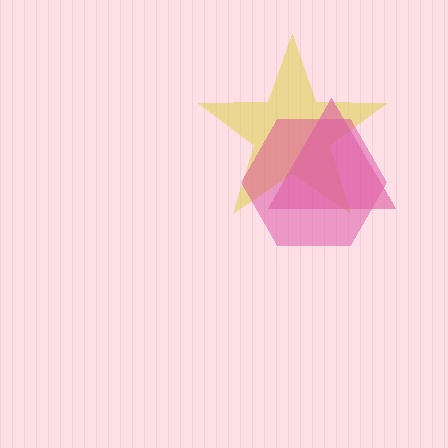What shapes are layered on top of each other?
The layered shapes are: a yellow star, a magenta hexagon, a pink triangle.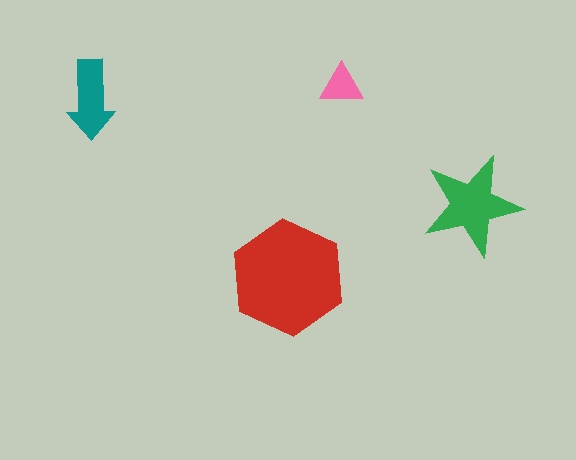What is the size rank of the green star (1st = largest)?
2nd.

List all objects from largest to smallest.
The red hexagon, the green star, the teal arrow, the pink triangle.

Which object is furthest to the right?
The green star is rightmost.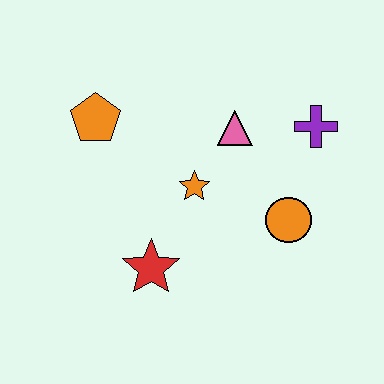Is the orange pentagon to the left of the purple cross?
Yes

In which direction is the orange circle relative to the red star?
The orange circle is to the right of the red star.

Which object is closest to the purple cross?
The pink triangle is closest to the purple cross.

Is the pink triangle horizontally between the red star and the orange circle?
Yes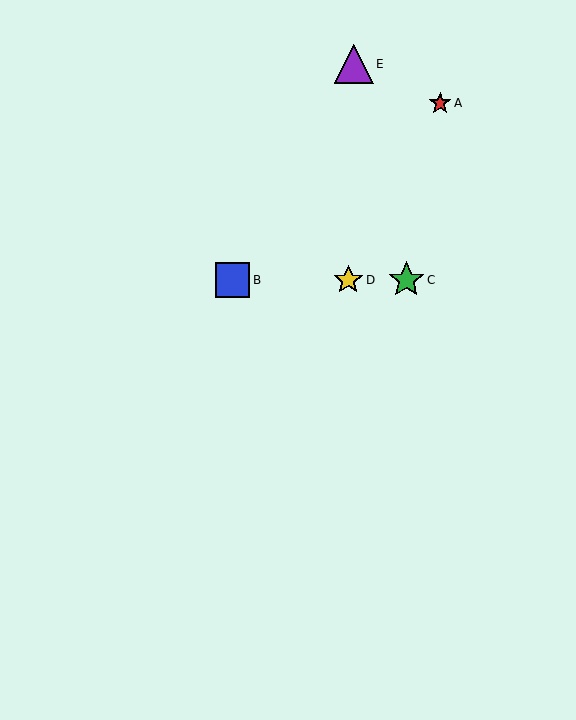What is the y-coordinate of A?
Object A is at y≈103.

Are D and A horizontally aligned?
No, D is at y≈280 and A is at y≈103.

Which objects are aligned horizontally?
Objects B, C, D are aligned horizontally.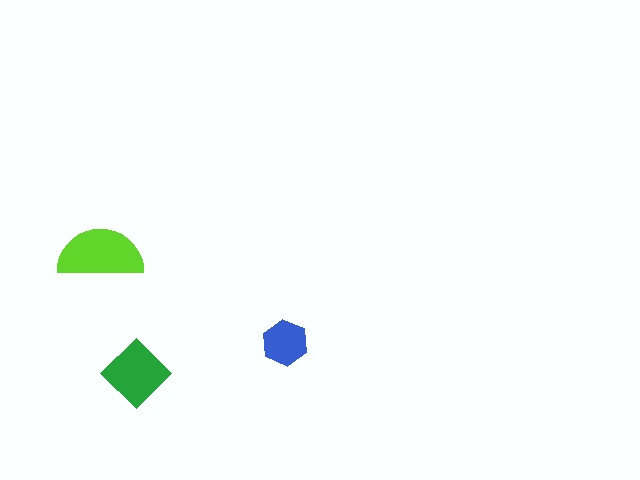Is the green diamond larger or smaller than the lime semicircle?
Smaller.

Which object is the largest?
The lime semicircle.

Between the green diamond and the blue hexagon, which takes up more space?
The green diamond.